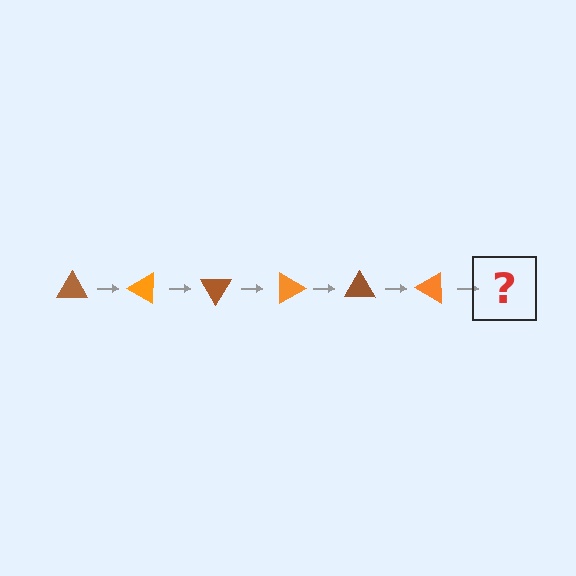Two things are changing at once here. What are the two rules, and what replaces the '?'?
The two rules are that it rotates 30 degrees each step and the color cycles through brown and orange. The '?' should be a brown triangle, rotated 180 degrees from the start.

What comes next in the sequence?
The next element should be a brown triangle, rotated 180 degrees from the start.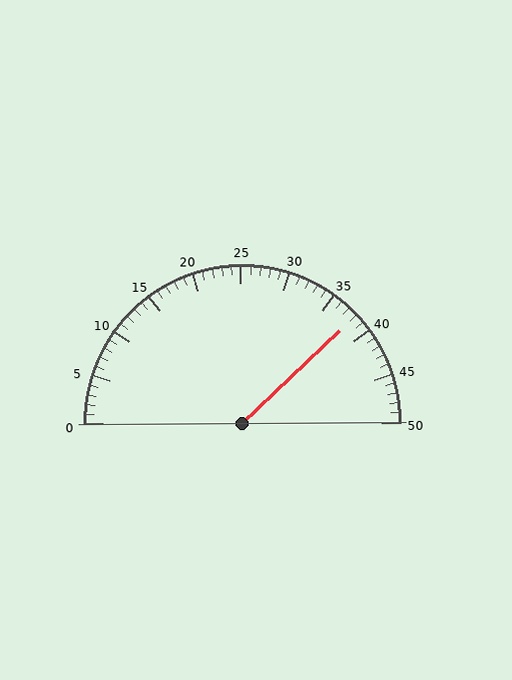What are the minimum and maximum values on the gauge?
The gauge ranges from 0 to 50.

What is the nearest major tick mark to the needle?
The nearest major tick mark is 40.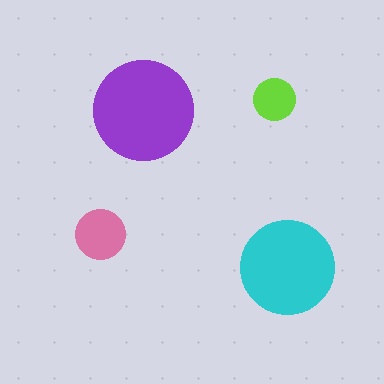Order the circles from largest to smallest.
the purple one, the cyan one, the pink one, the lime one.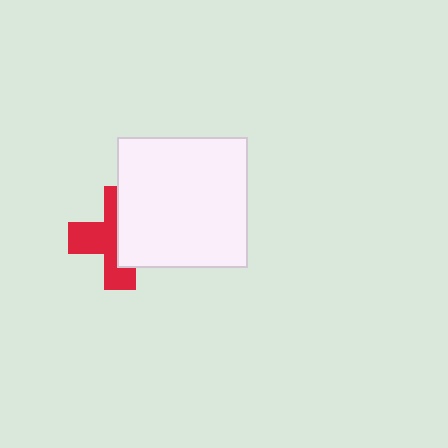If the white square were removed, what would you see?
You would see the complete red cross.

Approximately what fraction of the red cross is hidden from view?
Roughly 47% of the red cross is hidden behind the white square.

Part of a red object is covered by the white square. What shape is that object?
It is a cross.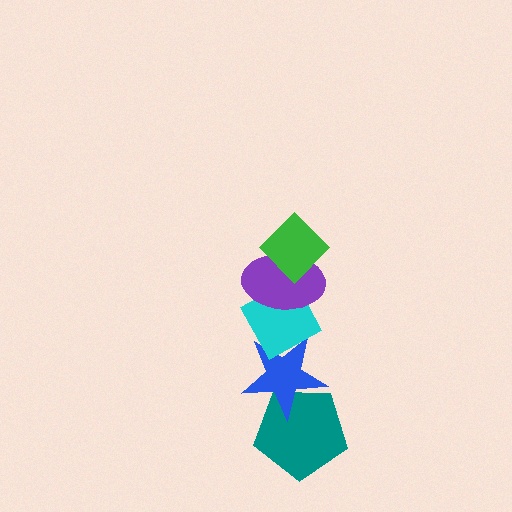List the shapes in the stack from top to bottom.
From top to bottom: the green diamond, the purple ellipse, the cyan diamond, the blue star, the teal pentagon.